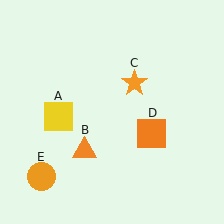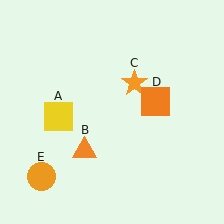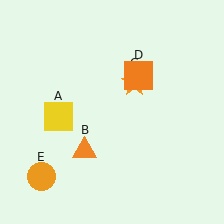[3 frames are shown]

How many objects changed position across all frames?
1 object changed position: orange square (object D).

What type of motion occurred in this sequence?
The orange square (object D) rotated counterclockwise around the center of the scene.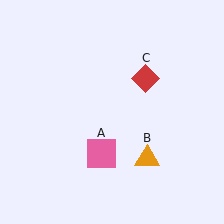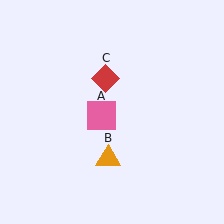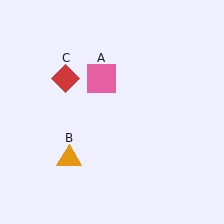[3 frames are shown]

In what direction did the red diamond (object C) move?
The red diamond (object C) moved left.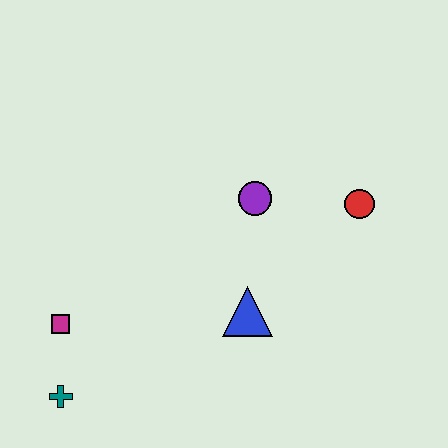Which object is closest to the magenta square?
The teal cross is closest to the magenta square.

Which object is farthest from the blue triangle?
The teal cross is farthest from the blue triangle.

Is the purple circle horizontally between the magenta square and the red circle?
Yes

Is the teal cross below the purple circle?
Yes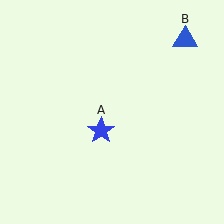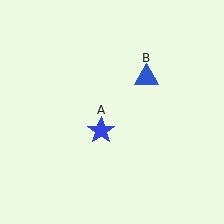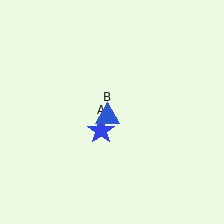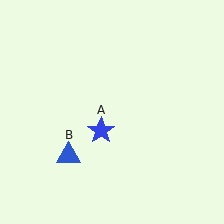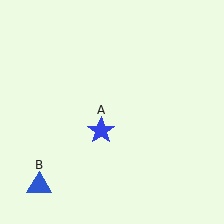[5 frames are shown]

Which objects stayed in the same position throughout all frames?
Blue star (object A) remained stationary.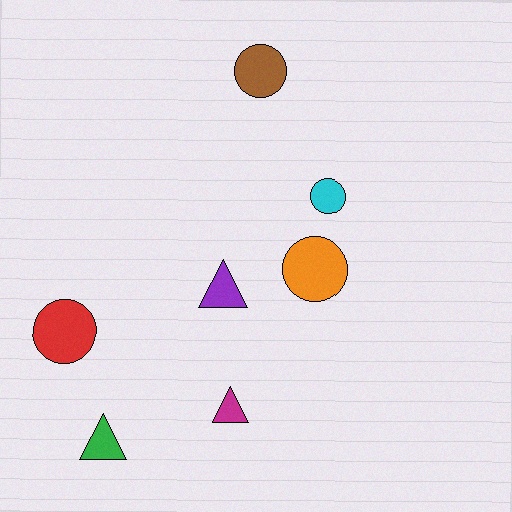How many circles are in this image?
There are 4 circles.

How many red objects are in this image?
There is 1 red object.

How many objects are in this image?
There are 7 objects.